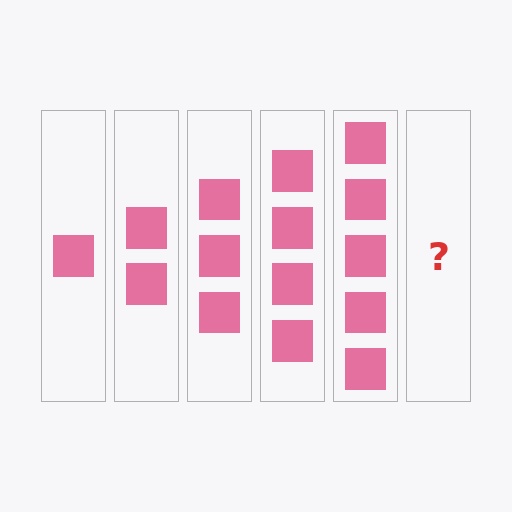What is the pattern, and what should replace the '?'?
The pattern is that each step adds one more square. The '?' should be 6 squares.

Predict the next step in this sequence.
The next step is 6 squares.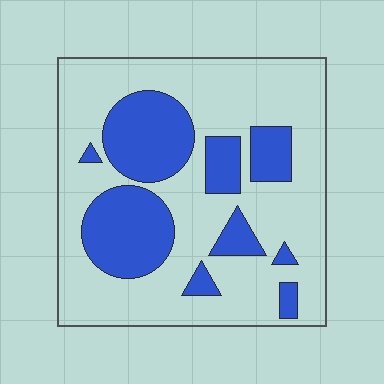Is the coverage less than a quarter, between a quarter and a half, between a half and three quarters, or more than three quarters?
Between a quarter and a half.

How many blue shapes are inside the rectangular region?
9.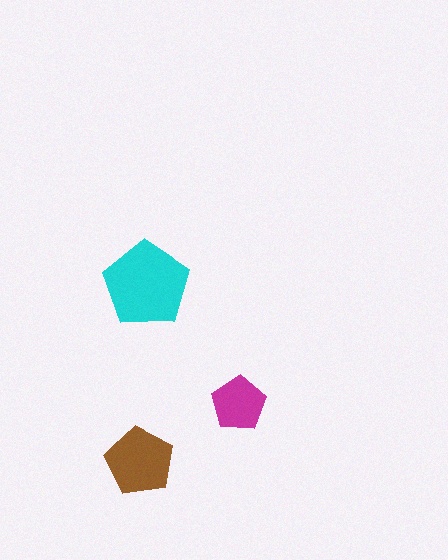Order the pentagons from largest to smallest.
the cyan one, the brown one, the magenta one.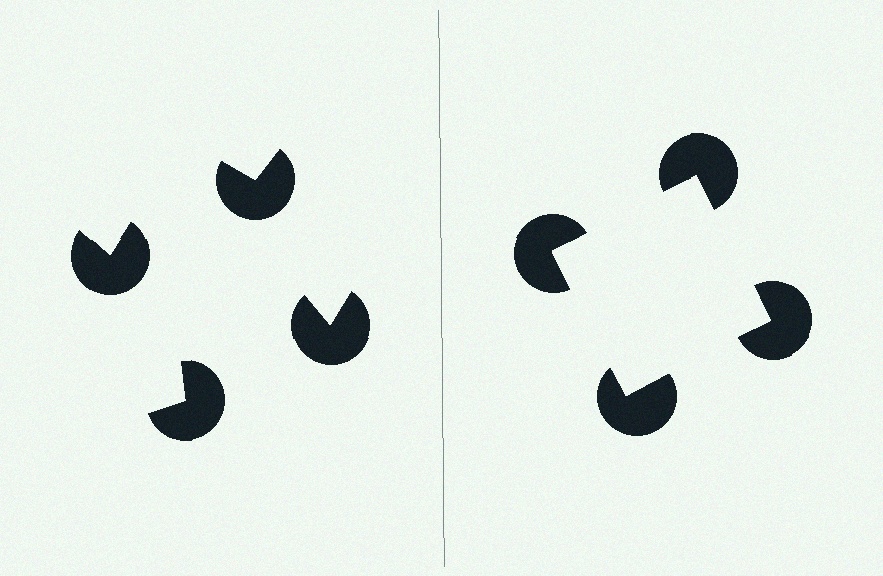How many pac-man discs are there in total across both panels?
8 — 4 on each side.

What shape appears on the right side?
An illusory square.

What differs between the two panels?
The pac-man discs are positioned identically on both sides; only the wedge orientations differ. On the right they align to a square; on the left they are misaligned.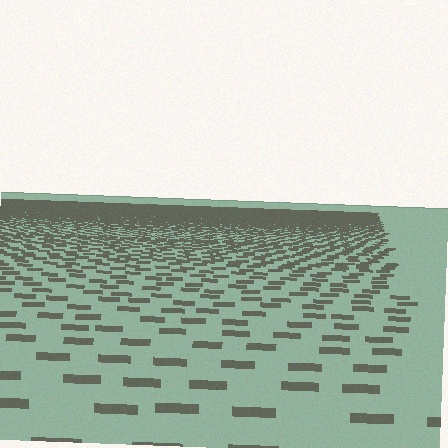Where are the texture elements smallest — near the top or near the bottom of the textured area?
Near the top.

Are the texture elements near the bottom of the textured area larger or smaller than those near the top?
Larger. Near the bottom, elements are closer to the viewer and appear at a bigger on-screen size.